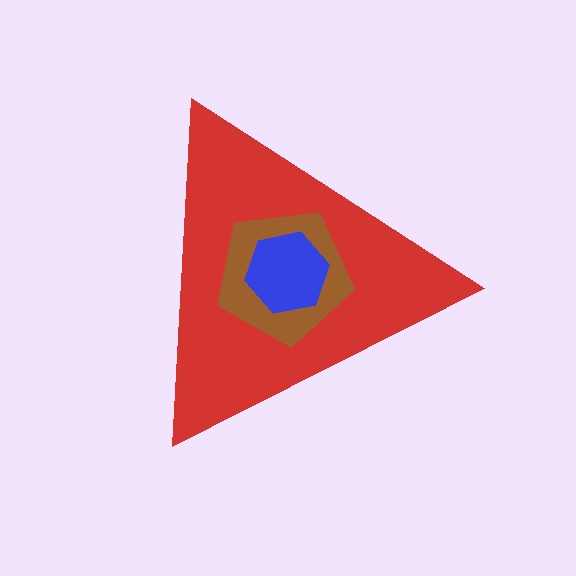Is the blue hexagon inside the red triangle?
Yes.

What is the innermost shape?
The blue hexagon.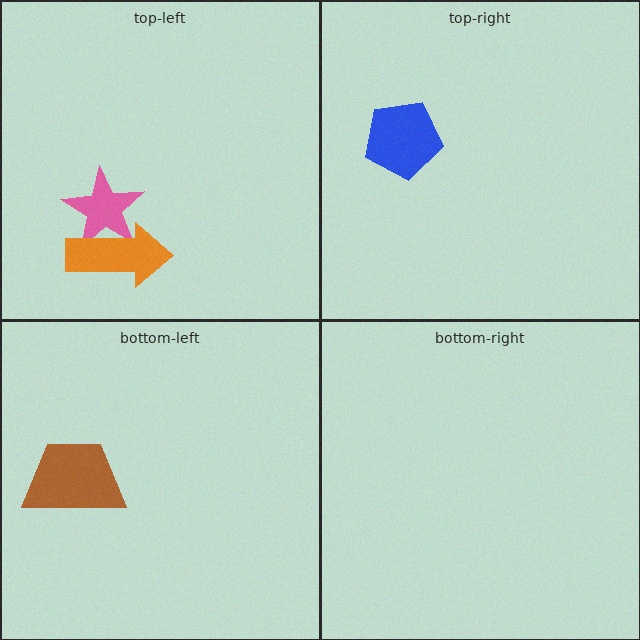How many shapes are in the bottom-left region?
1.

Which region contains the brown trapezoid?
The bottom-left region.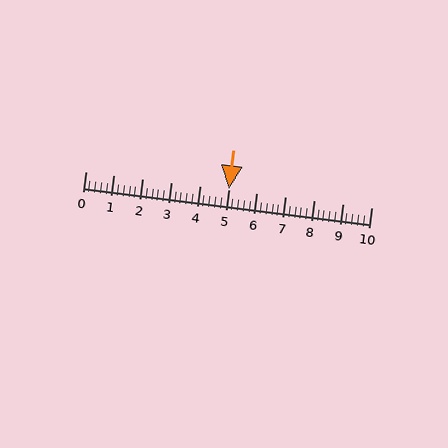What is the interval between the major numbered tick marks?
The major tick marks are spaced 1 units apart.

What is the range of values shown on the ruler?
The ruler shows values from 0 to 10.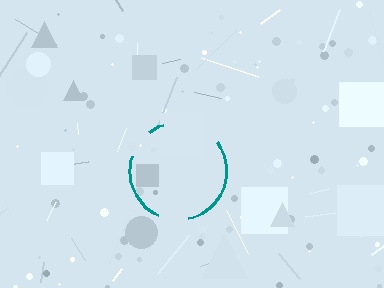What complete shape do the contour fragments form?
The contour fragments form a circle.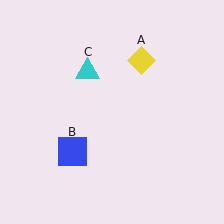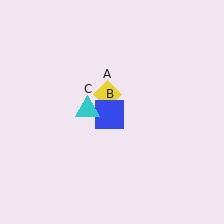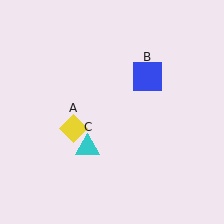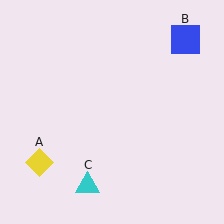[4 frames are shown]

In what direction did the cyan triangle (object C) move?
The cyan triangle (object C) moved down.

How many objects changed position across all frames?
3 objects changed position: yellow diamond (object A), blue square (object B), cyan triangle (object C).